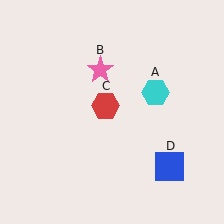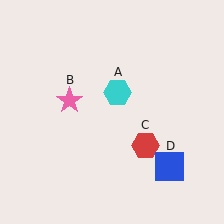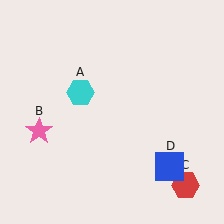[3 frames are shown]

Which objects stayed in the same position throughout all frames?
Blue square (object D) remained stationary.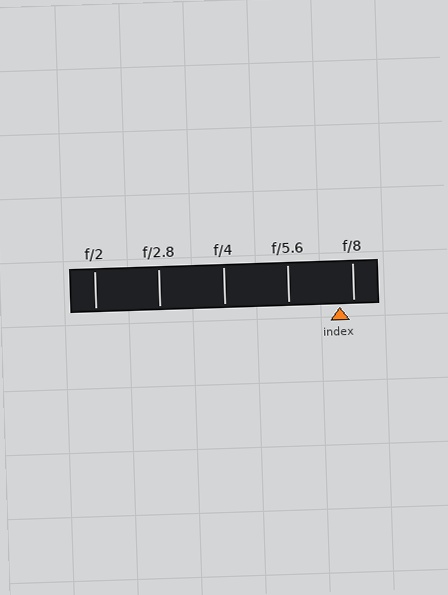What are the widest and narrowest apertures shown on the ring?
The widest aperture shown is f/2 and the narrowest is f/8.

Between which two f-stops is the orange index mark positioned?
The index mark is between f/5.6 and f/8.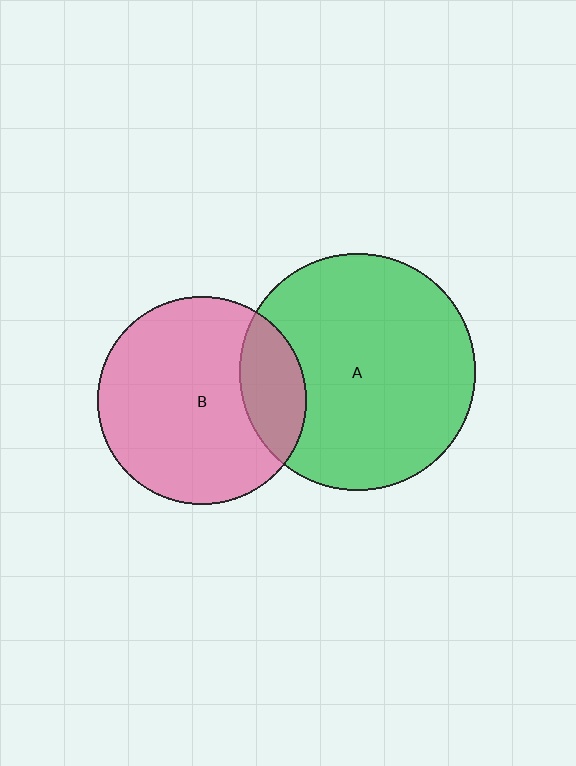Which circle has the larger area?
Circle A (green).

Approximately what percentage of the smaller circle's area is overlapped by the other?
Approximately 20%.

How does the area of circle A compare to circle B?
Approximately 1.3 times.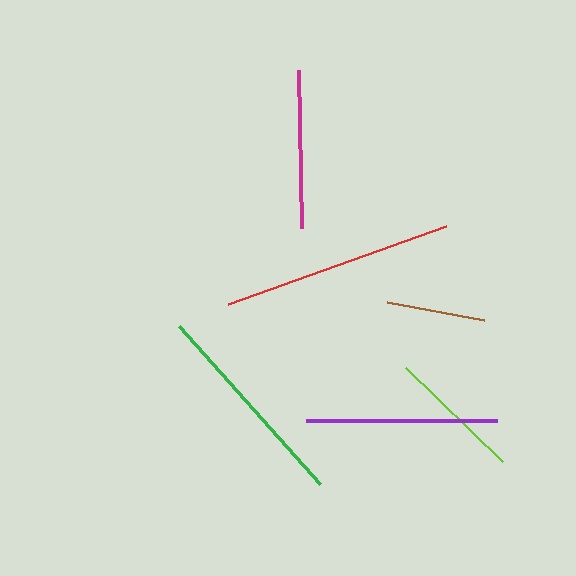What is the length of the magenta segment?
The magenta segment is approximately 157 pixels long.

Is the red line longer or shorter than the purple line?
The red line is longer than the purple line.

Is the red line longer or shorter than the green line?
The red line is longer than the green line.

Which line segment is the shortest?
The brown line is the shortest at approximately 99 pixels.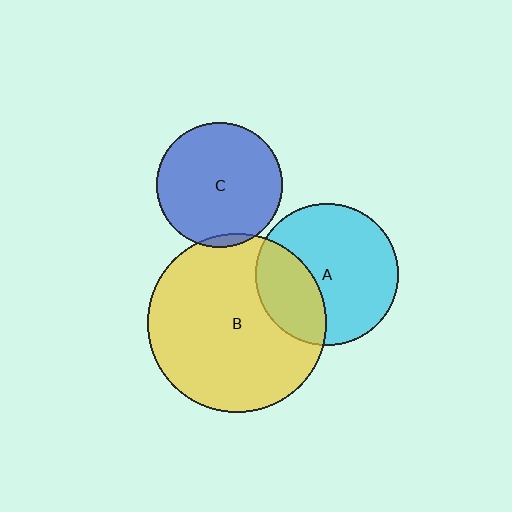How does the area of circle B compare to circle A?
Approximately 1.6 times.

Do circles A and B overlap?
Yes.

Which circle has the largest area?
Circle B (yellow).